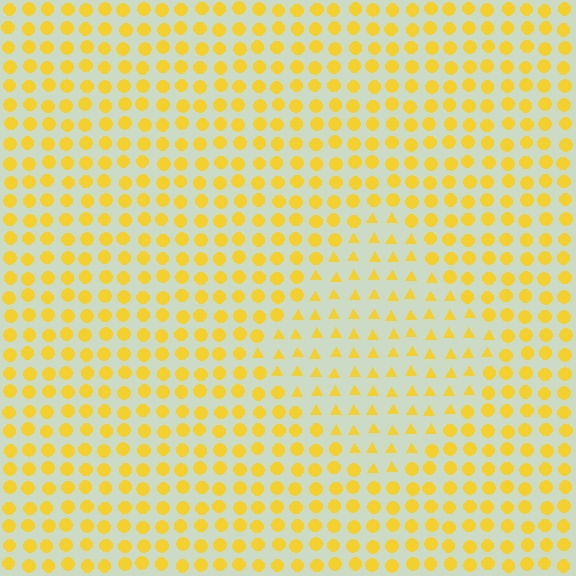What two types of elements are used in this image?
The image uses triangles inside the diamond region and circles outside it.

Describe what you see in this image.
The image is filled with small yellow elements arranged in a uniform grid. A diamond-shaped region contains triangles, while the surrounding area contains circles. The boundary is defined purely by the change in element shape.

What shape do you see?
I see a diamond.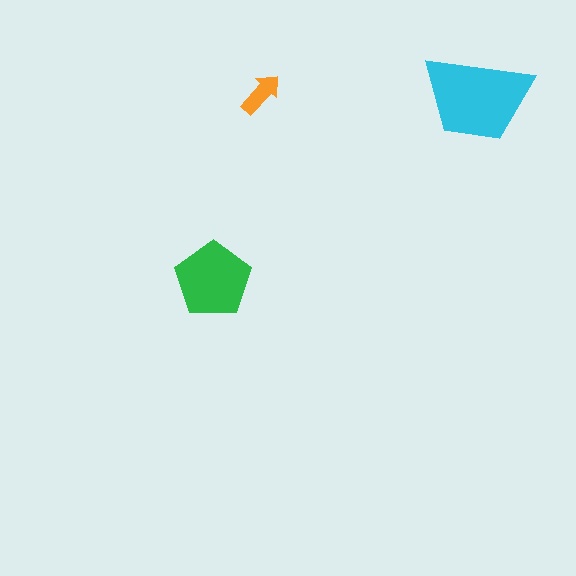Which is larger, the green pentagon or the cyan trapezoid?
The cyan trapezoid.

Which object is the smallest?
The orange arrow.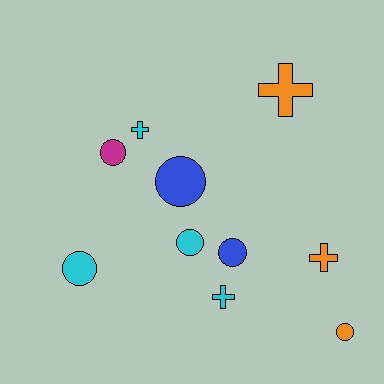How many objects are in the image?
There are 10 objects.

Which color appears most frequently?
Cyan, with 4 objects.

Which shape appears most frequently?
Circle, with 6 objects.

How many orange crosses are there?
There are 2 orange crosses.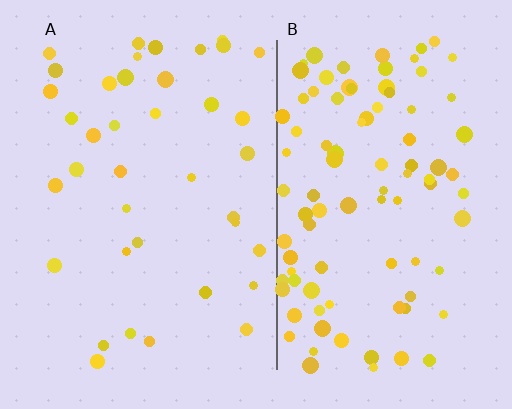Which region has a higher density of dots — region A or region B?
B (the right).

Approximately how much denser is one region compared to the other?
Approximately 2.5× — region B over region A.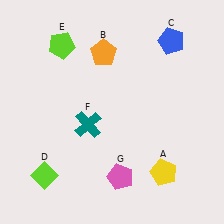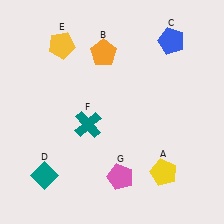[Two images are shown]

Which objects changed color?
D changed from lime to teal. E changed from lime to yellow.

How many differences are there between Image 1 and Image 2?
There are 2 differences between the two images.